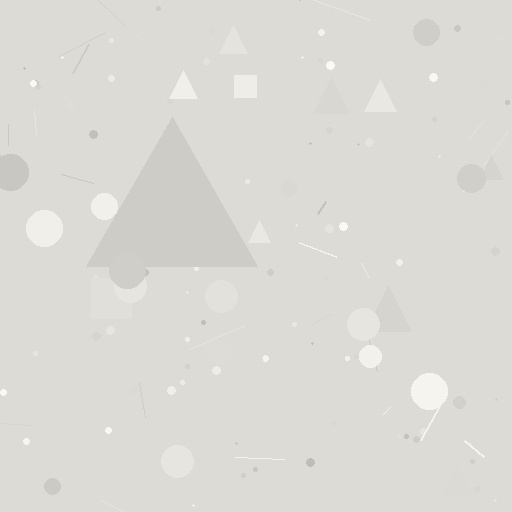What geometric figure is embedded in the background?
A triangle is embedded in the background.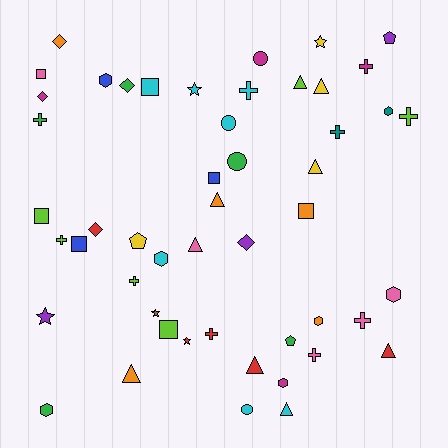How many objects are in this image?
There are 50 objects.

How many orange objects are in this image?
There are 5 orange objects.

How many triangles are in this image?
There are 9 triangles.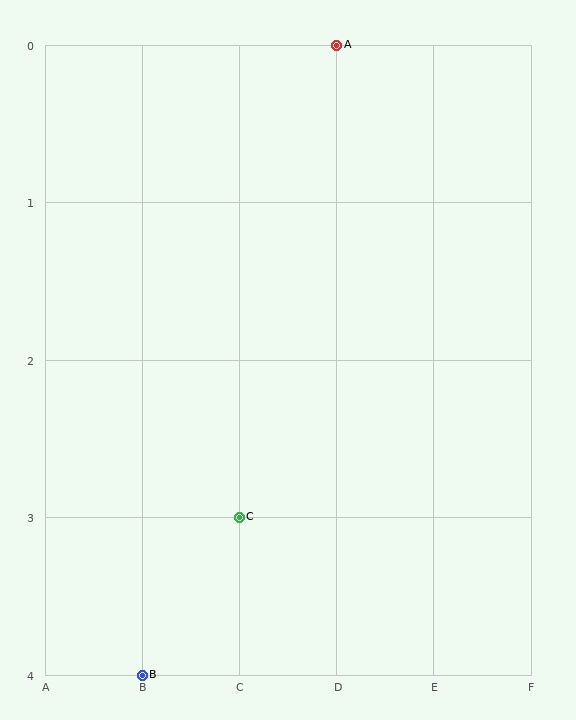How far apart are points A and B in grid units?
Points A and B are 2 columns and 4 rows apart (about 4.5 grid units diagonally).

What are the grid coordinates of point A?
Point A is at grid coordinates (D, 0).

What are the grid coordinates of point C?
Point C is at grid coordinates (C, 3).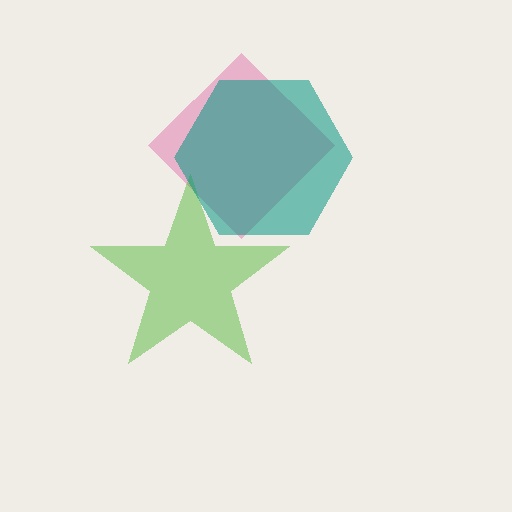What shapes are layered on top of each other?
The layered shapes are: a pink diamond, a lime star, a teal hexagon.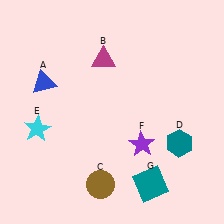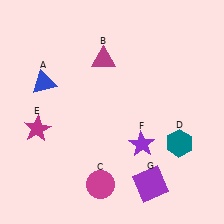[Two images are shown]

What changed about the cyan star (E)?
In Image 1, E is cyan. In Image 2, it changed to magenta.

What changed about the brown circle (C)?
In Image 1, C is brown. In Image 2, it changed to magenta.